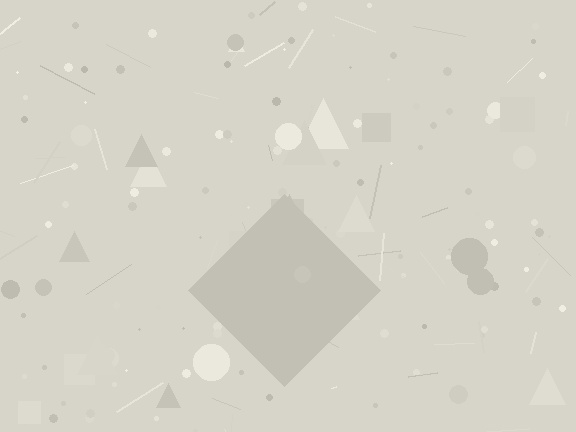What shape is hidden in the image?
A diamond is hidden in the image.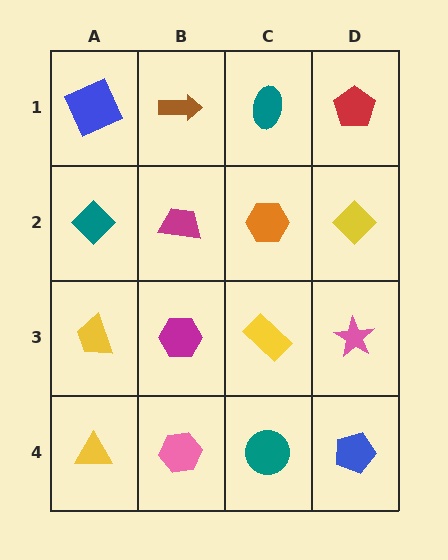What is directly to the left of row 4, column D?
A teal circle.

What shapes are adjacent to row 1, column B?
A magenta trapezoid (row 2, column B), a blue square (row 1, column A), a teal ellipse (row 1, column C).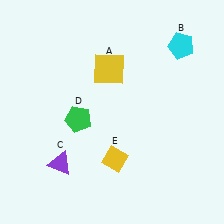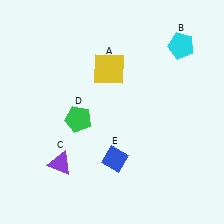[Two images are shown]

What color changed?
The diamond (E) changed from yellow in Image 1 to blue in Image 2.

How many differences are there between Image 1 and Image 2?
There is 1 difference between the two images.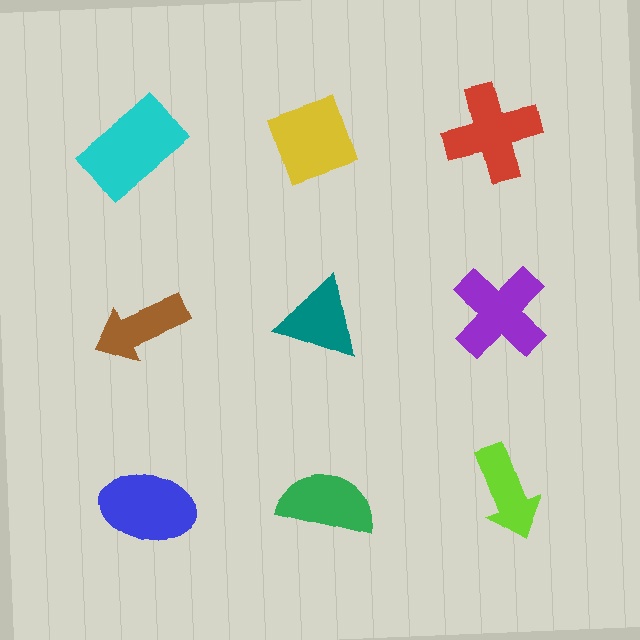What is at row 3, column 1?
A blue ellipse.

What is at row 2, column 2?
A teal triangle.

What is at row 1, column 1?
A cyan rectangle.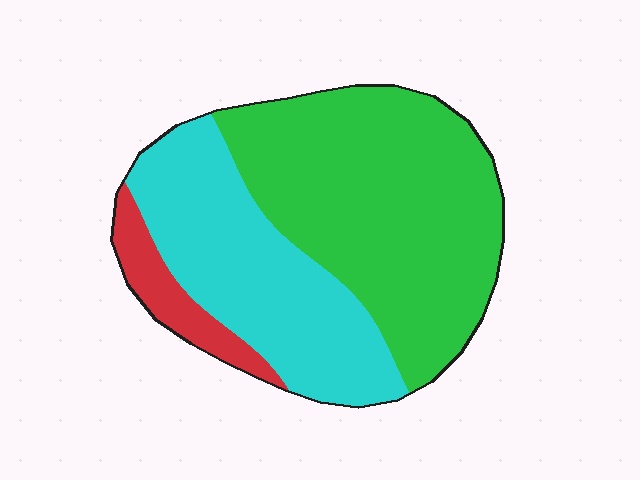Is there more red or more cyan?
Cyan.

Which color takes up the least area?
Red, at roughly 10%.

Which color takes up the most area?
Green, at roughly 55%.